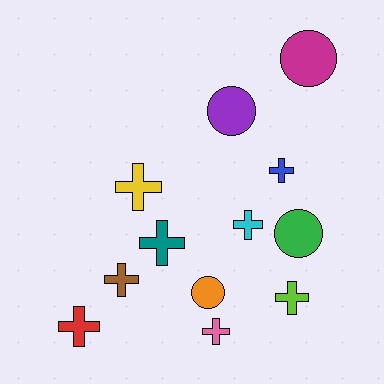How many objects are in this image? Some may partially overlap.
There are 12 objects.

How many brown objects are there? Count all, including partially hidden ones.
There is 1 brown object.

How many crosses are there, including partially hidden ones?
There are 8 crosses.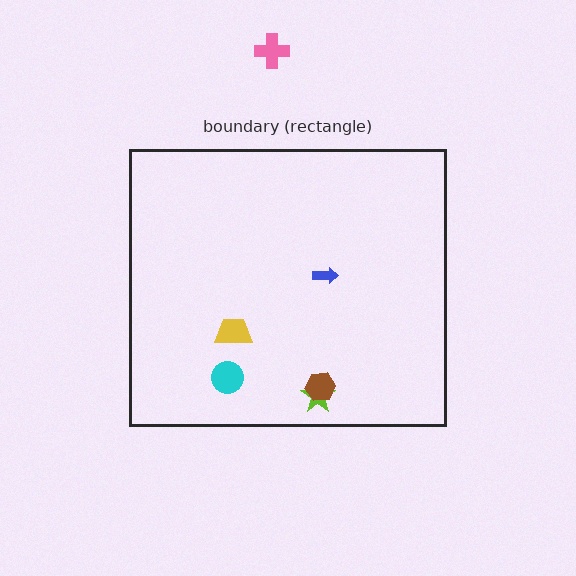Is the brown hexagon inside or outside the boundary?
Inside.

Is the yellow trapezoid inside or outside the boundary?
Inside.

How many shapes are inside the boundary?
5 inside, 1 outside.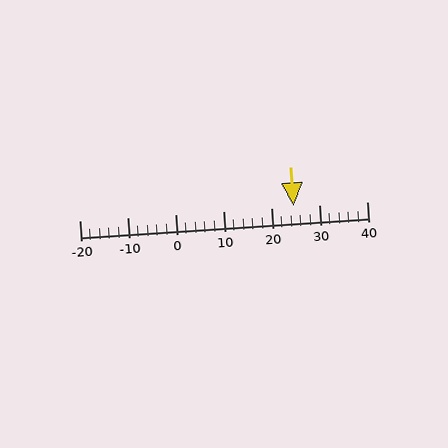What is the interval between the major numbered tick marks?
The major tick marks are spaced 10 units apart.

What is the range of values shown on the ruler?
The ruler shows values from -20 to 40.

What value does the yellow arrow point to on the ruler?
The yellow arrow points to approximately 25.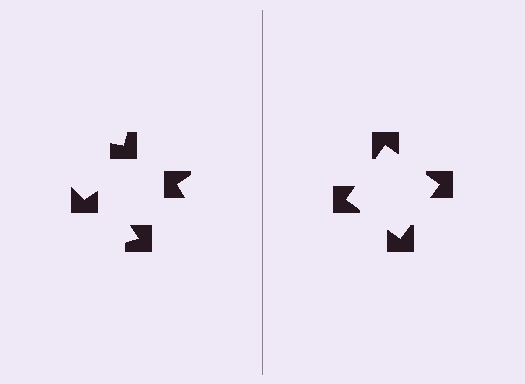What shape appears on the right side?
An illusory square.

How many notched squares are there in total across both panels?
8 — 4 on each side.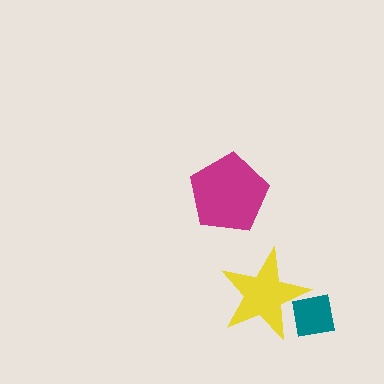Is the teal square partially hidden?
Yes, it is partially covered by another shape.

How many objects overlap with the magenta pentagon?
0 objects overlap with the magenta pentagon.